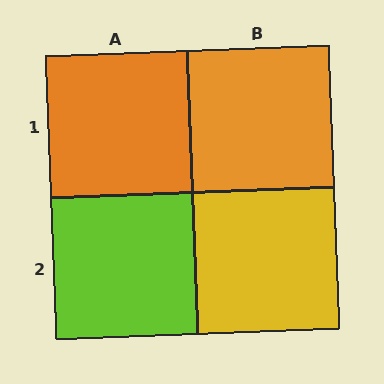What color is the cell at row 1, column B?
Orange.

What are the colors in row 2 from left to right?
Lime, yellow.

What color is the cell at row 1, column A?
Orange.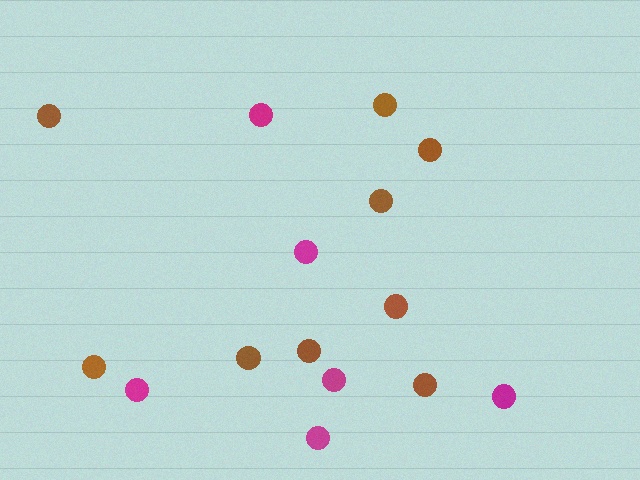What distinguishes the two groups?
There are 2 groups: one group of magenta circles (6) and one group of brown circles (9).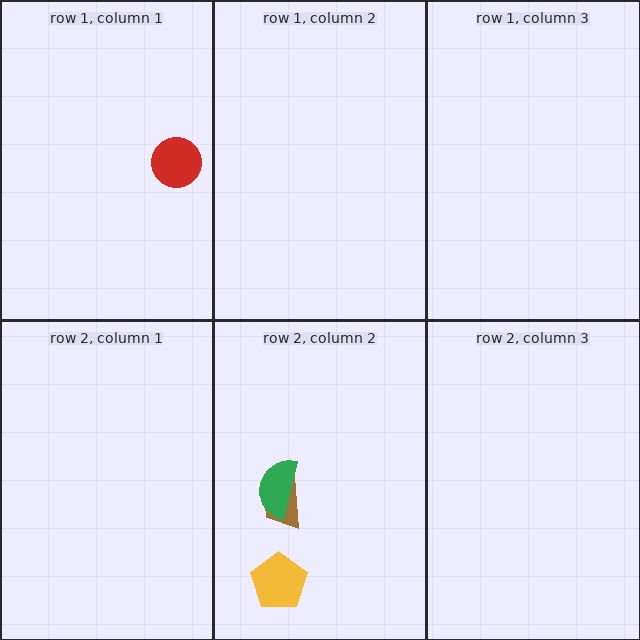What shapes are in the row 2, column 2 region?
The brown trapezoid, the green semicircle, the yellow pentagon.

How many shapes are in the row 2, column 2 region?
3.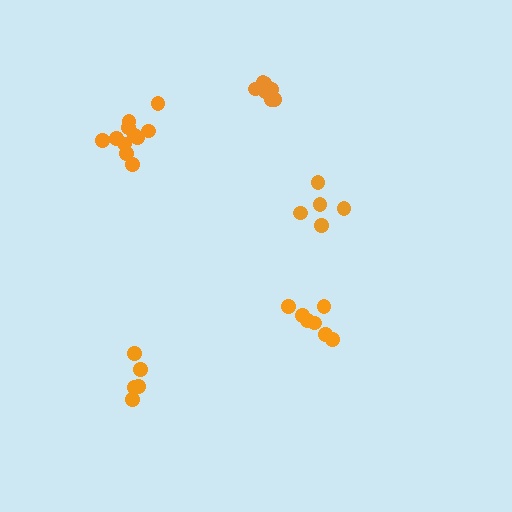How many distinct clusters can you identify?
There are 5 distinct clusters.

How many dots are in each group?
Group 1: 7 dots, Group 2: 11 dots, Group 3: 5 dots, Group 4: 7 dots, Group 5: 5 dots (35 total).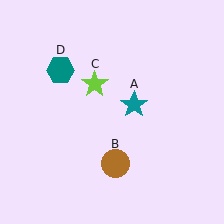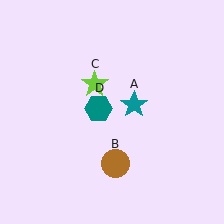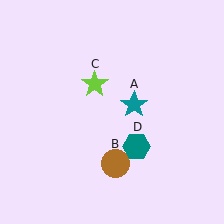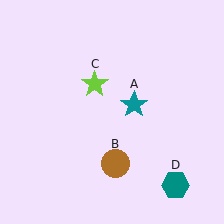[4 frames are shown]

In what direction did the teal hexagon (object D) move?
The teal hexagon (object D) moved down and to the right.